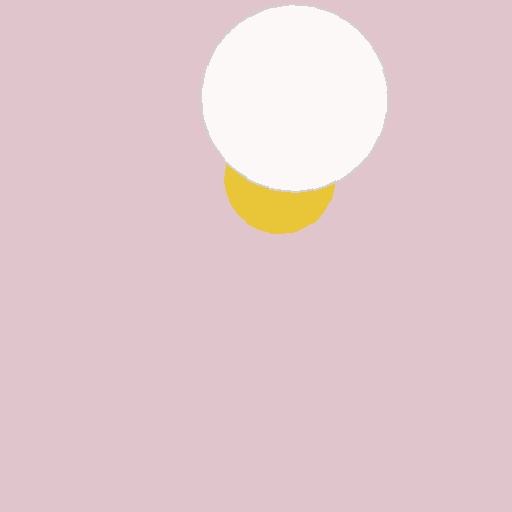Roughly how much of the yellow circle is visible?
A small part of it is visible (roughly 42%).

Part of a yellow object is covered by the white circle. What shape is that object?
It is a circle.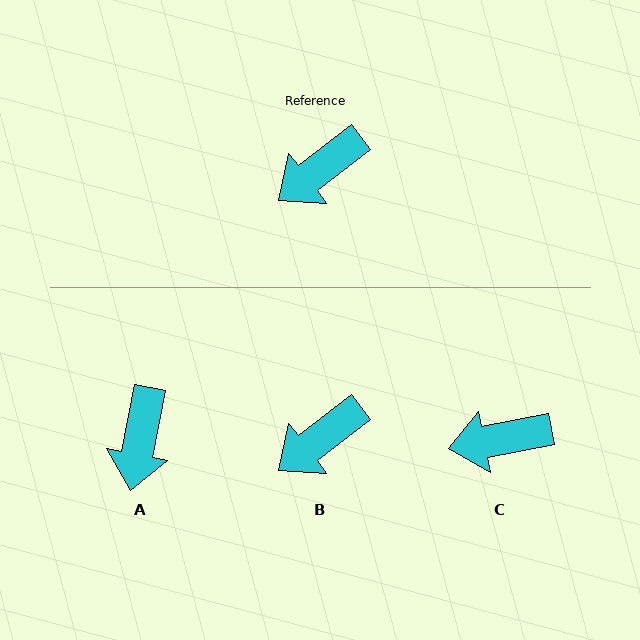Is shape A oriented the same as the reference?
No, it is off by about 41 degrees.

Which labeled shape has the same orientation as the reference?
B.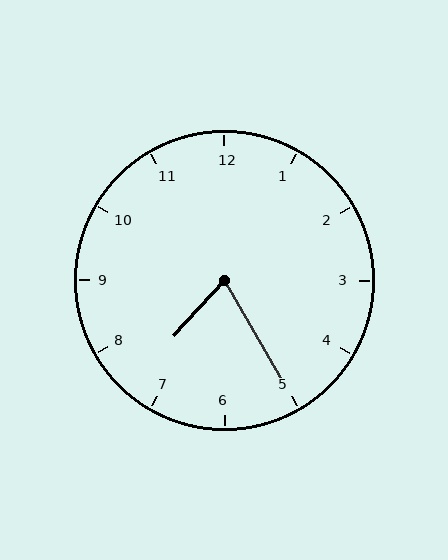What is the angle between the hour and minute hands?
Approximately 72 degrees.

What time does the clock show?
7:25.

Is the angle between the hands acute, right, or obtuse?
It is acute.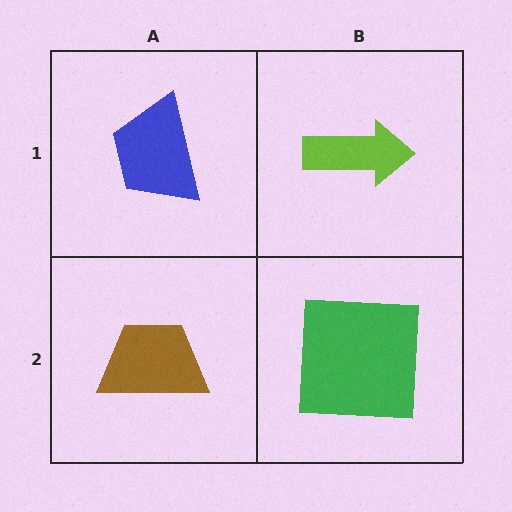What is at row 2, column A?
A brown trapezoid.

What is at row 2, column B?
A green square.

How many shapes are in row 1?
2 shapes.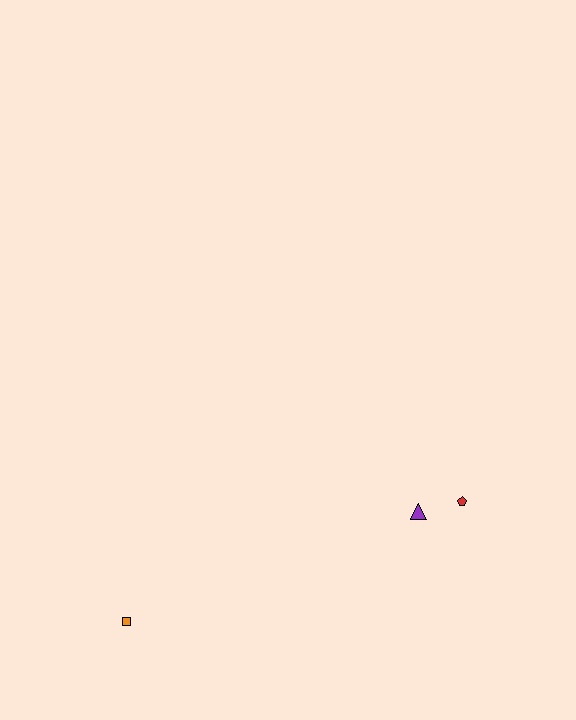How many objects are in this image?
There are 3 objects.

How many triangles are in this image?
There is 1 triangle.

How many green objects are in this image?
There are no green objects.